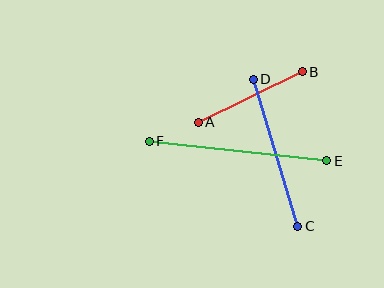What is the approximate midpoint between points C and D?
The midpoint is at approximately (275, 153) pixels.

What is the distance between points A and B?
The distance is approximately 116 pixels.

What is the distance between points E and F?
The distance is approximately 178 pixels.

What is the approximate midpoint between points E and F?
The midpoint is at approximately (238, 151) pixels.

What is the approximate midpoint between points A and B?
The midpoint is at approximately (250, 97) pixels.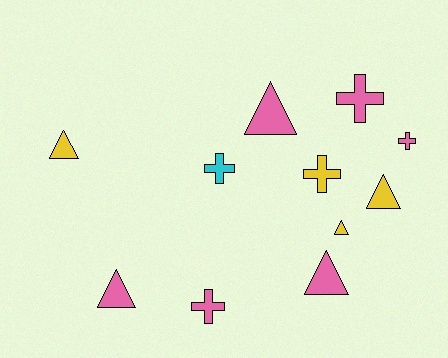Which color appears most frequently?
Pink, with 6 objects.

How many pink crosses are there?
There are 3 pink crosses.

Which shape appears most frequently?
Triangle, with 6 objects.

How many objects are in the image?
There are 11 objects.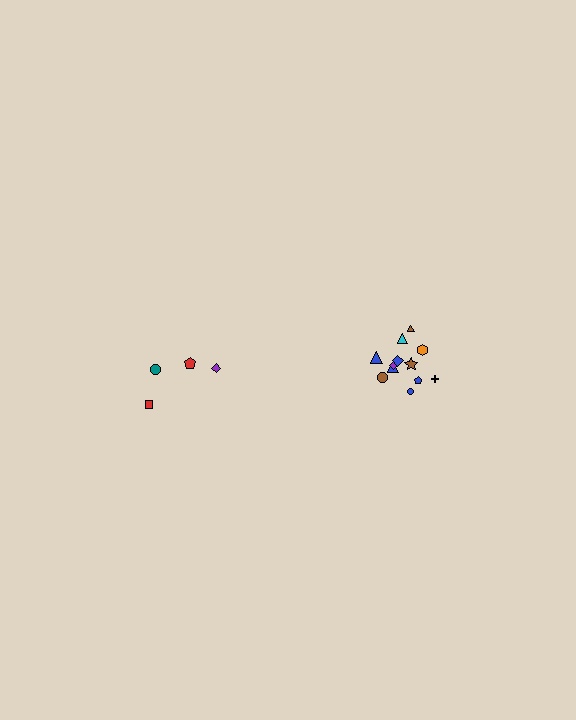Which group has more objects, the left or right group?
The right group.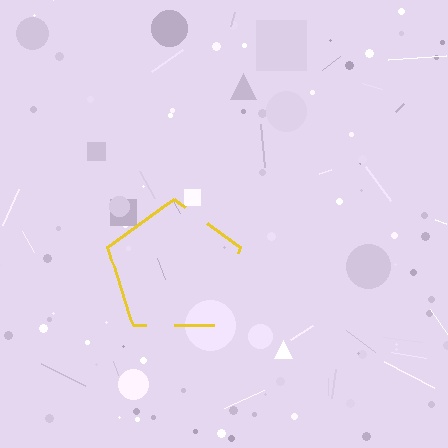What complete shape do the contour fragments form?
The contour fragments form a pentagon.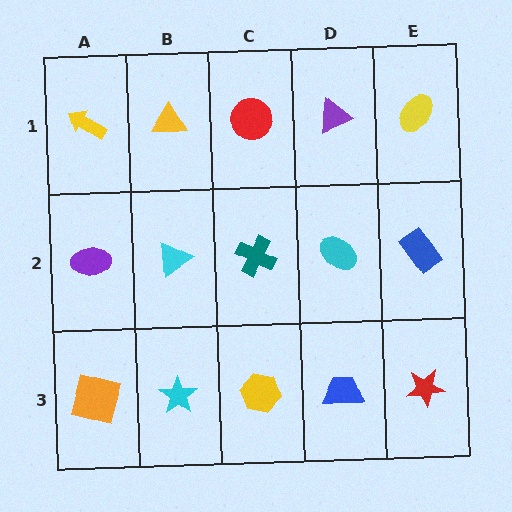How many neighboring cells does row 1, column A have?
2.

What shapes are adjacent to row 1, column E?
A blue rectangle (row 2, column E), a purple triangle (row 1, column D).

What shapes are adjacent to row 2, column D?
A purple triangle (row 1, column D), a blue trapezoid (row 3, column D), a teal cross (row 2, column C), a blue rectangle (row 2, column E).